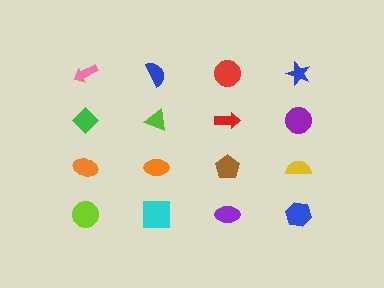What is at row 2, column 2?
A lime triangle.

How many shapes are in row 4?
4 shapes.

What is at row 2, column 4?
A purple circle.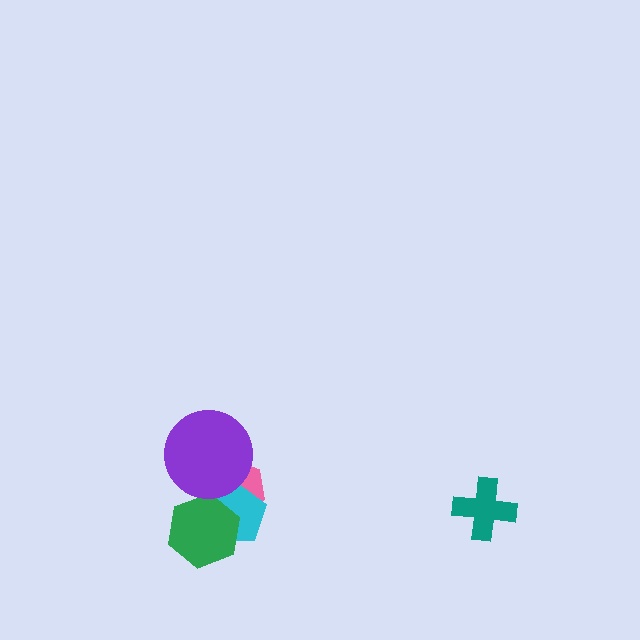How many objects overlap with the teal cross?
0 objects overlap with the teal cross.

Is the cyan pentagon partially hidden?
Yes, it is partially covered by another shape.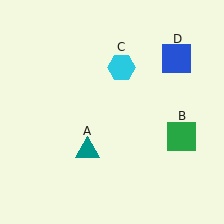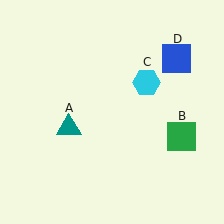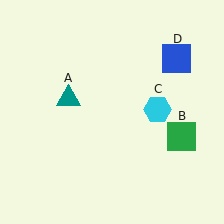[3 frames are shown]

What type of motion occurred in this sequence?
The teal triangle (object A), cyan hexagon (object C) rotated clockwise around the center of the scene.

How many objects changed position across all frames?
2 objects changed position: teal triangle (object A), cyan hexagon (object C).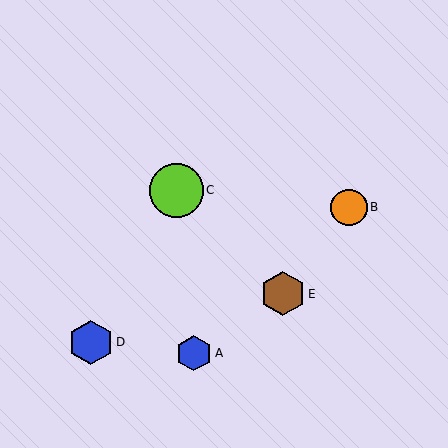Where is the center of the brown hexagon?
The center of the brown hexagon is at (283, 294).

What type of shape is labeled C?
Shape C is a lime circle.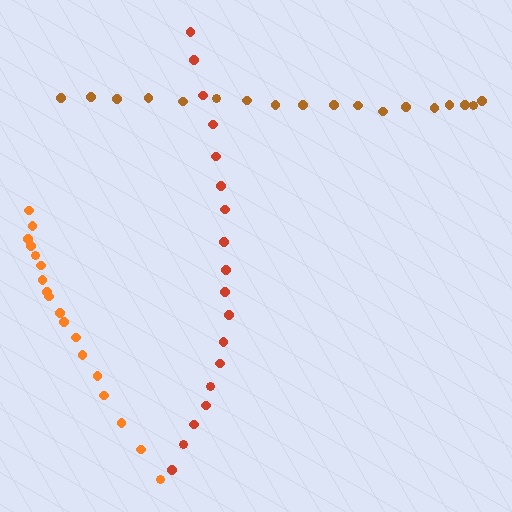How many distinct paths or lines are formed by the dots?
There are 3 distinct paths.